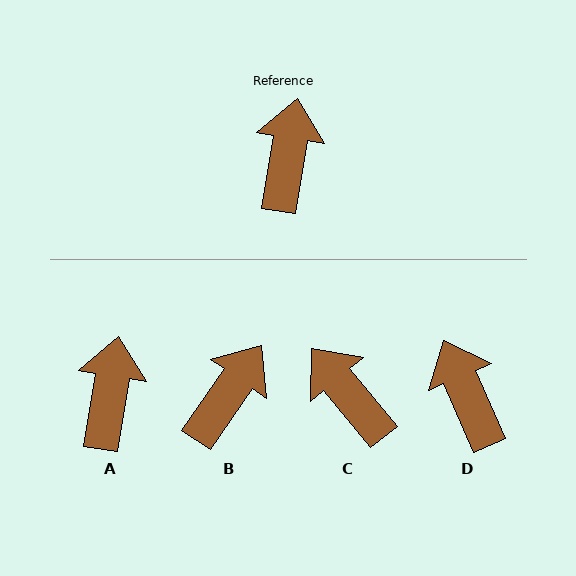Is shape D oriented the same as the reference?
No, it is off by about 33 degrees.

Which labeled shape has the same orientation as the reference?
A.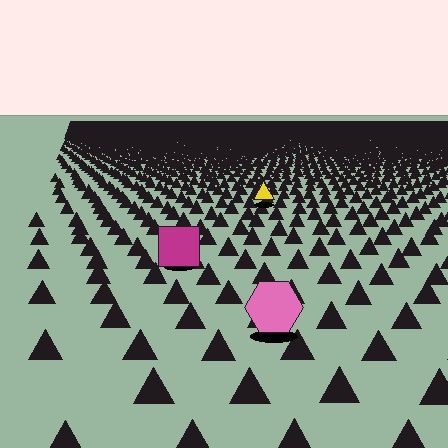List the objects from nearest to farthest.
From nearest to farthest: the pink hexagon, the magenta square, the yellow triangle.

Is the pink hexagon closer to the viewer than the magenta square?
Yes. The pink hexagon is closer — you can tell from the texture gradient: the ground texture is coarser near it.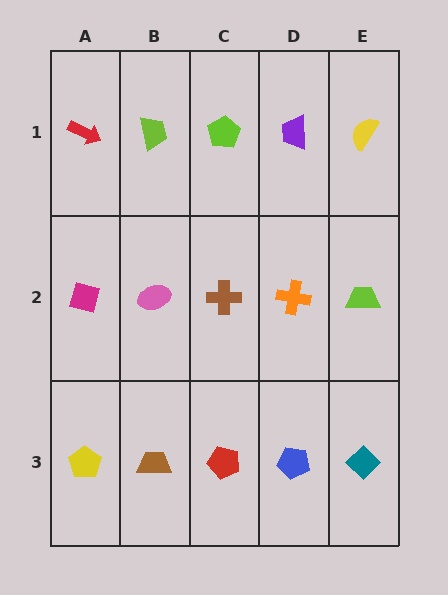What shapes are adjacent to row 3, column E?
A lime trapezoid (row 2, column E), a blue pentagon (row 3, column D).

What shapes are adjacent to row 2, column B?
A lime trapezoid (row 1, column B), a brown trapezoid (row 3, column B), a magenta diamond (row 2, column A), a brown cross (row 2, column C).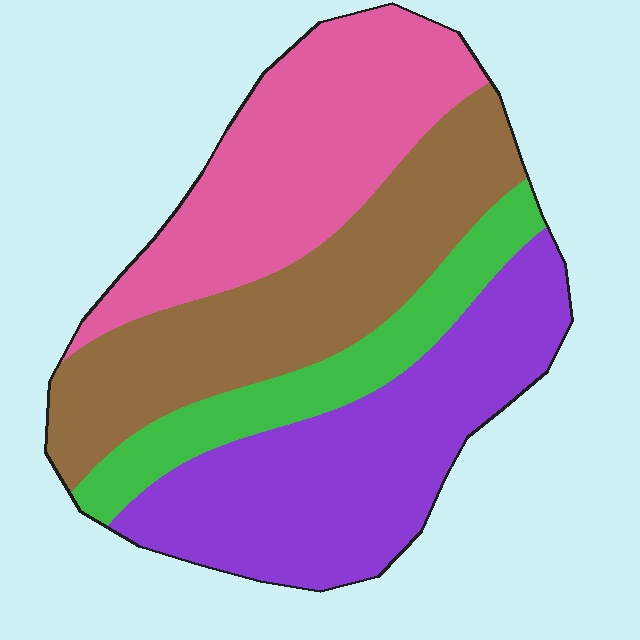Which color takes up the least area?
Green, at roughly 15%.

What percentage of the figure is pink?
Pink takes up between a sixth and a third of the figure.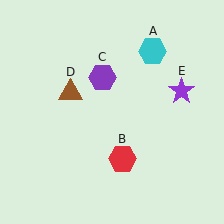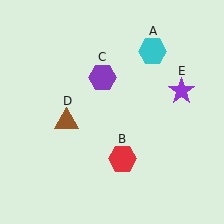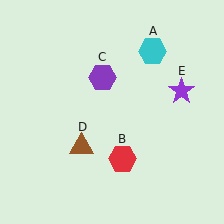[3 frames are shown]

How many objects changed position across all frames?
1 object changed position: brown triangle (object D).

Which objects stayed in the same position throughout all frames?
Cyan hexagon (object A) and red hexagon (object B) and purple hexagon (object C) and purple star (object E) remained stationary.